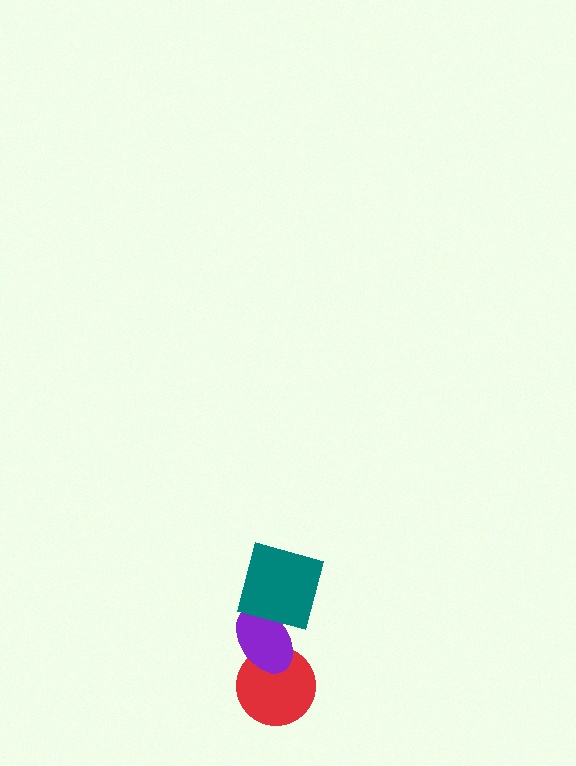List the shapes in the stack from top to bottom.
From top to bottom: the teal square, the purple ellipse, the red circle.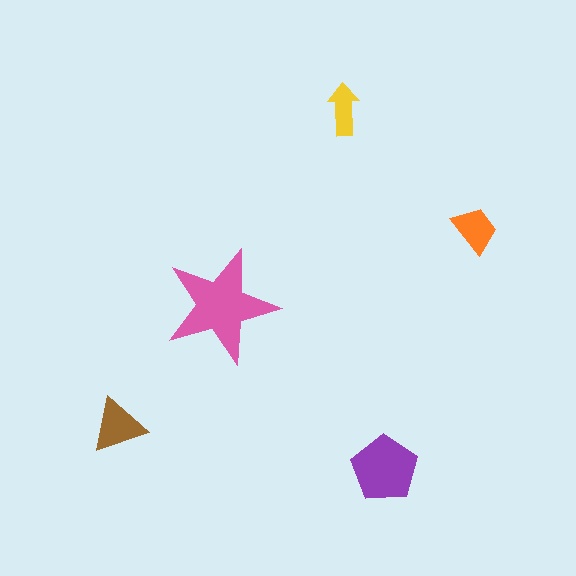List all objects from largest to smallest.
The pink star, the purple pentagon, the brown triangle, the orange trapezoid, the yellow arrow.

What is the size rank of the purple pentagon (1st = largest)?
2nd.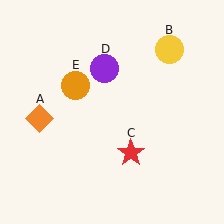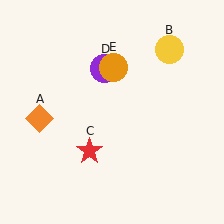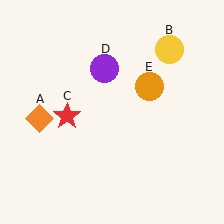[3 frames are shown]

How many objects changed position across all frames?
2 objects changed position: red star (object C), orange circle (object E).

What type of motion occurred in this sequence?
The red star (object C), orange circle (object E) rotated clockwise around the center of the scene.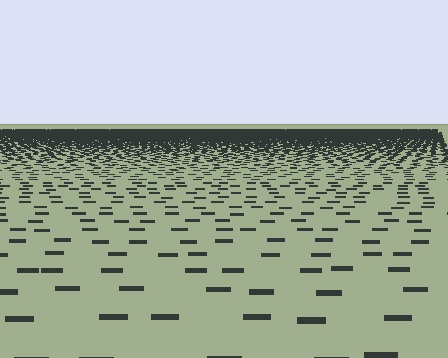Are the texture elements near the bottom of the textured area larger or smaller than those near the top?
Larger. Near the bottom, elements are closer to the viewer and appear at a bigger on-screen size.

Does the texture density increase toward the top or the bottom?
Density increases toward the top.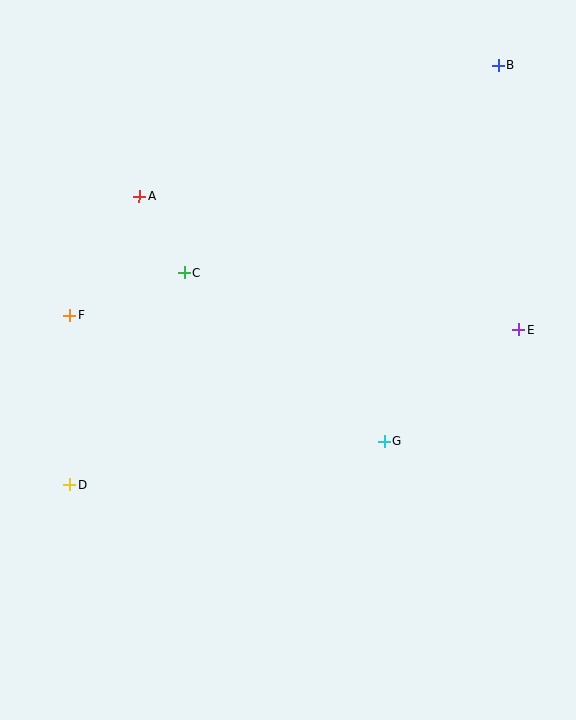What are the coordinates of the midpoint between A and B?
The midpoint between A and B is at (319, 131).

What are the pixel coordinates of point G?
Point G is at (384, 441).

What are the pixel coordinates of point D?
Point D is at (69, 485).